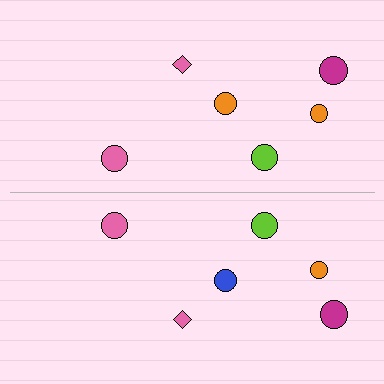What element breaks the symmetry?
The blue circle on the bottom side breaks the symmetry — its mirror counterpart is orange.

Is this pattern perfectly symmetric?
No, the pattern is not perfectly symmetric. The blue circle on the bottom side breaks the symmetry — its mirror counterpart is orange.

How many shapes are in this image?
There are 12 shapes in this image.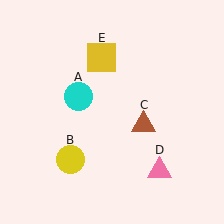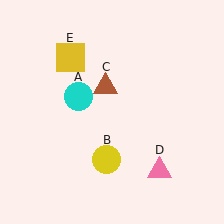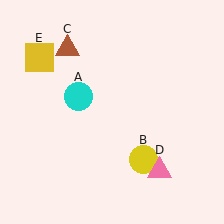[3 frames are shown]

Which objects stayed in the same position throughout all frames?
Cyan circle (object A) and pink triangle (object D) remained stationary.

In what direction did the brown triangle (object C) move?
The brown triangle (object C) moved up and to the left.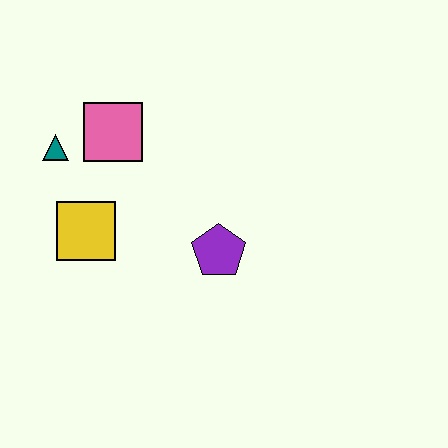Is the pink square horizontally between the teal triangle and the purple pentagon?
Yes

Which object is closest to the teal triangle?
The pink square is closest to the teal triangle.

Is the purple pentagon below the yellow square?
Yes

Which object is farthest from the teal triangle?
The purple pentagon is farthest from the teal triangle.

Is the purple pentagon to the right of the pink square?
Yes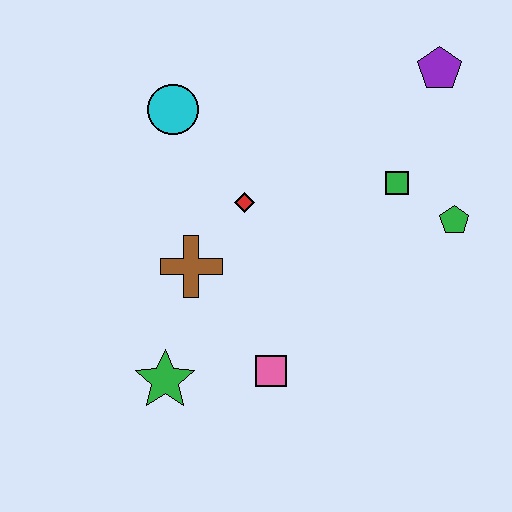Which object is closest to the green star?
The pink square is closest to the green star.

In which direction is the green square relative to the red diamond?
The green square is to the right of the red diamond.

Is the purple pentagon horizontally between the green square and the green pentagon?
Yes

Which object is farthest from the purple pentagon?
The green star is farthest from the purple pentagon.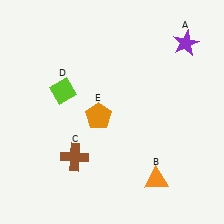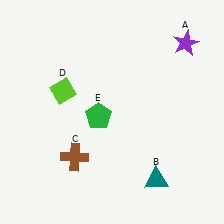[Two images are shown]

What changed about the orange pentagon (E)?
In Image 1, E is orange. In Image 2, it changed to green.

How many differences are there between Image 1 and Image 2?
There are 2 differences between the two images.